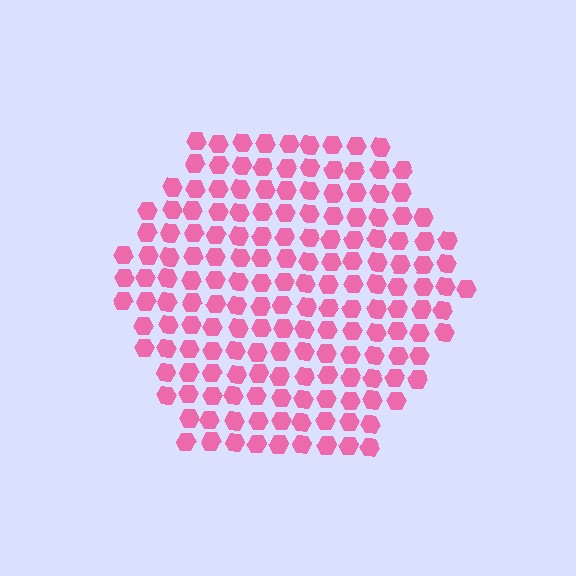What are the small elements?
The small elements are hexagons.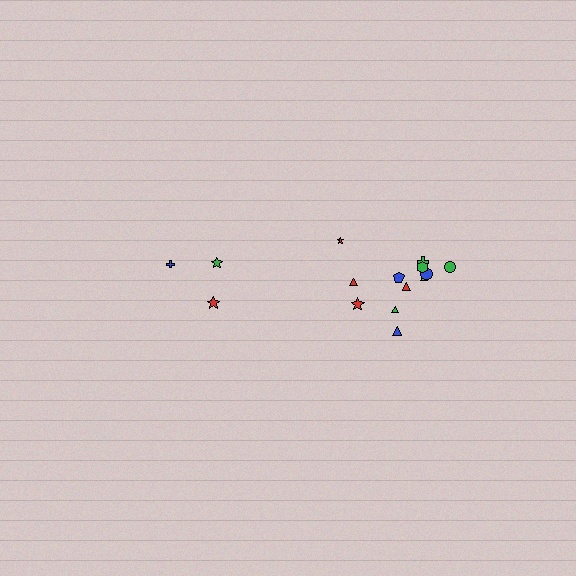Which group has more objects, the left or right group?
The right group.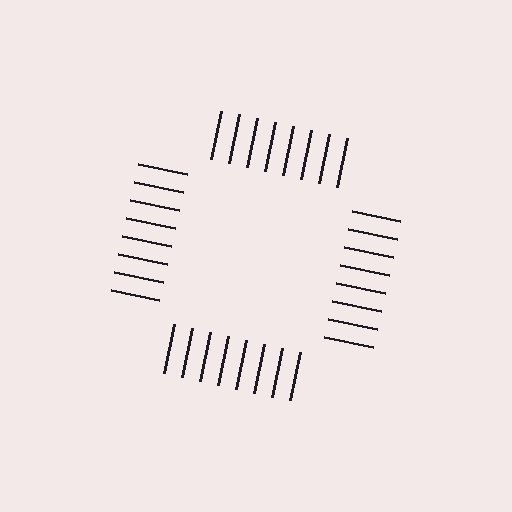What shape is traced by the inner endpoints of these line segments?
An illusory square — the line segments terminate on its edges but no continuous stroke is drawn.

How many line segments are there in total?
32 — 8 along each of the 4 edges.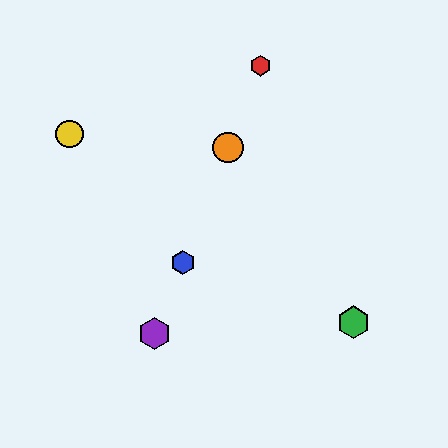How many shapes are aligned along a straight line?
4 shapes (the red hexagon, the blue hexagon, the purple hexagon, the orange circle) are aligned along a straight line.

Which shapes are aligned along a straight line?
The red hexagon, the blue hexagon, the purple hexagon, the orange circle are aligned along a straight line.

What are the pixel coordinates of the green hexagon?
The green hexagon is at (353, 322).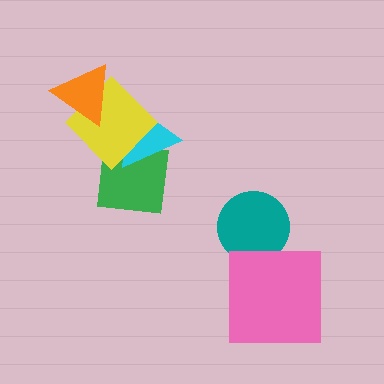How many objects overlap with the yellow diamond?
3 objects overlap with the yellow diamond.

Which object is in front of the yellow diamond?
The orange triangle is in front of the yellow diamond.